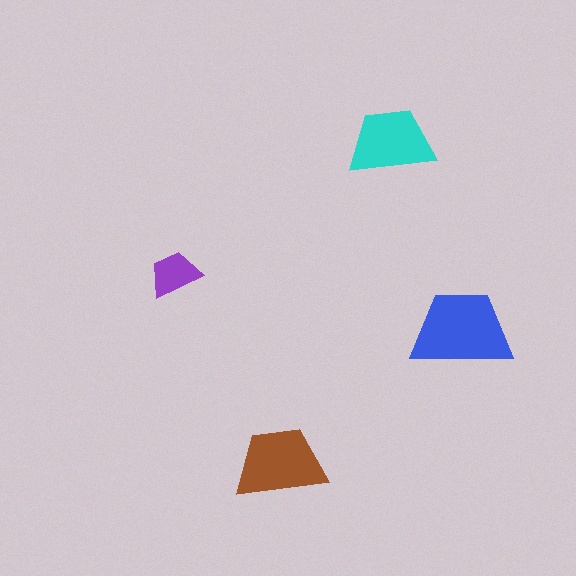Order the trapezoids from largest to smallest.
the blue one, the brown one, the cyan one, the purple one.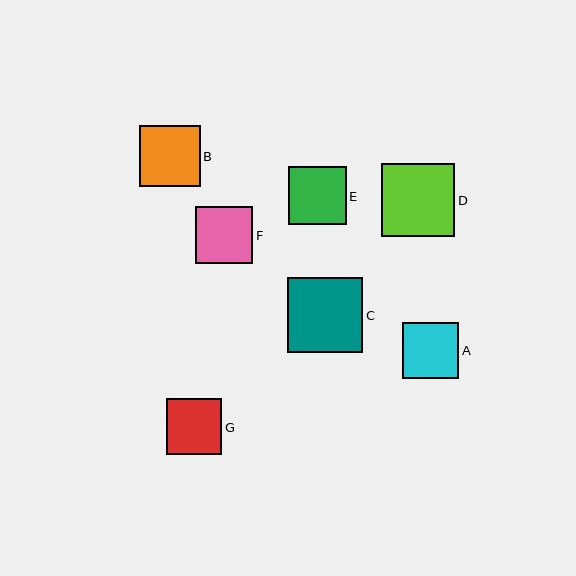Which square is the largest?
Square C is the largest with a size of approximately 75 pixels.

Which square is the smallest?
Square G is the smallest with a size of approximately 55 pixels.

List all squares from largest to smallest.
From largest to smallest: C, D, B, E, F, A, G.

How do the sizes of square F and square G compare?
Square F and square G are approximately the same size.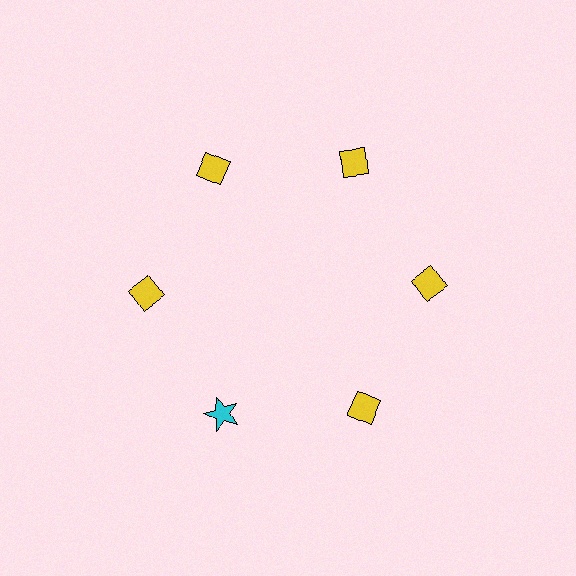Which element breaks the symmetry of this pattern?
The cyan star at roughly the 7 o'clock position breaks the symmetry. All other shapes are yellow diamonds.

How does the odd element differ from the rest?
It differs in both color (cyan instead of yellow) and shape (star instead of diamond).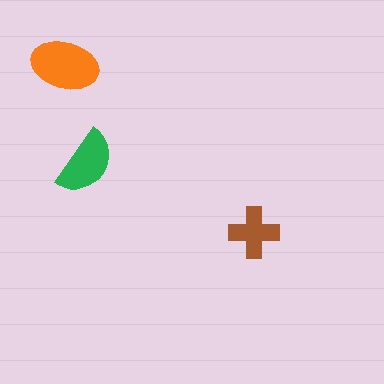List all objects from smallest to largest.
The brown cross, the green semicircle, the orange ellipse.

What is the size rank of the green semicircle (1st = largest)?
2nd.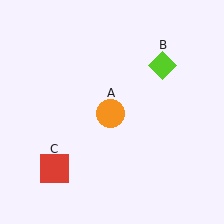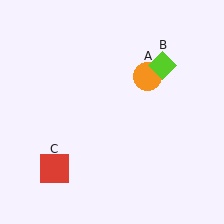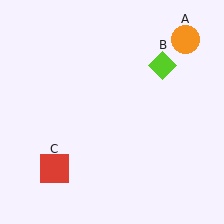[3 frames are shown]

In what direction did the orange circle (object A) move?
The orange circle (object A) moved up and to the right.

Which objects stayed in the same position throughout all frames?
Lime diamond (object B) and red square (object C) remained stationary.